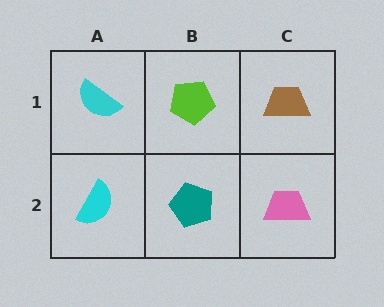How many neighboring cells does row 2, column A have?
2.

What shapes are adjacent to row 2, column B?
A lime pentagon (row 1, column B), a cyan semicircle (row 2, column A), a pink trapezoid (row 2, column C).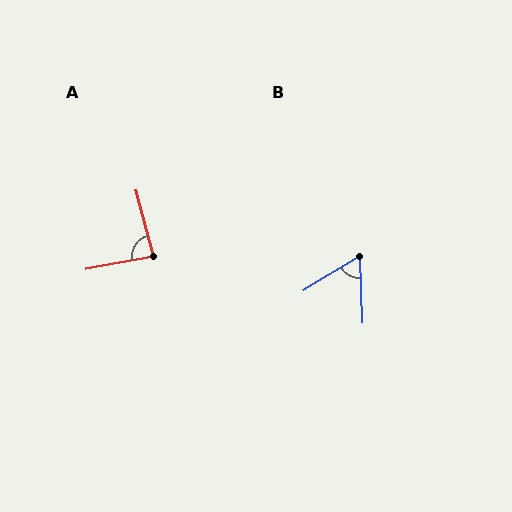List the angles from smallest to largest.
B (60°), A (86°).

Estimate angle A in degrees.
Approximately 86 degrees.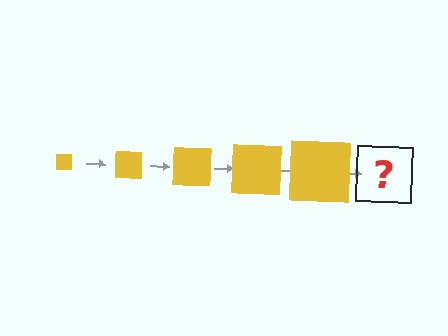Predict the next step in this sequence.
The next step is a yellow square, larger than the previous one.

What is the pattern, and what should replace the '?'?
The pattern is that the square gets progressively larger each step. The '?' should be a yellow square, larger than the previous one.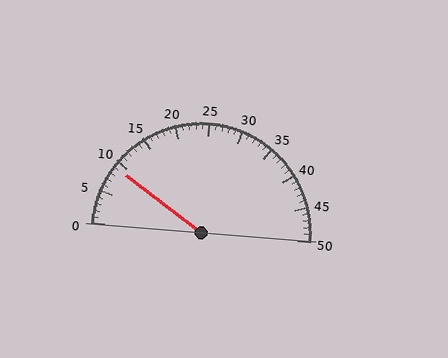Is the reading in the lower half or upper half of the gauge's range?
The reading is in the lower half of the range (0 to 50).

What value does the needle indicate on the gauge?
The needle indicates approximately 9.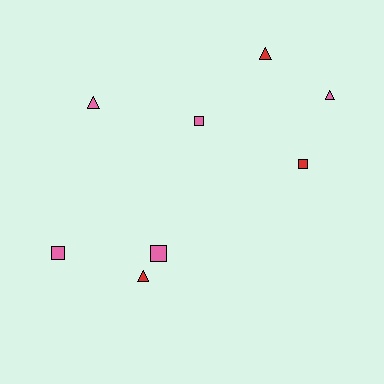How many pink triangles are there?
There are 2 pink triangles.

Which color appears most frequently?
Pink, with 5 objects.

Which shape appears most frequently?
Triangle, with 4 objects.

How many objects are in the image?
There are 8 objects.